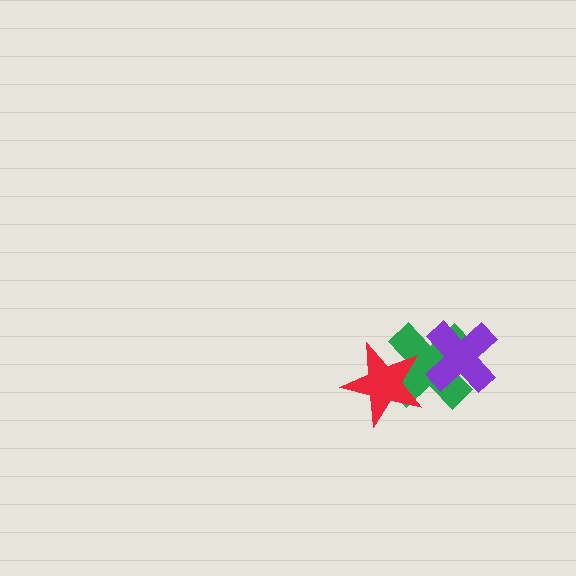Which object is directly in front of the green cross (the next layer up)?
The red star is directly in front of the green cross.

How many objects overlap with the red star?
1 object overlaps with the red star.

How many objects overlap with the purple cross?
1 object overlaps with the purple cross.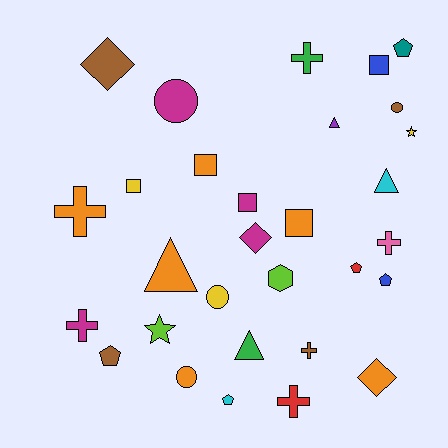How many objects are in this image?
There are 30 objects.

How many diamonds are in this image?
There are 3 diamonds.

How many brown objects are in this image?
There are 4 brown objects.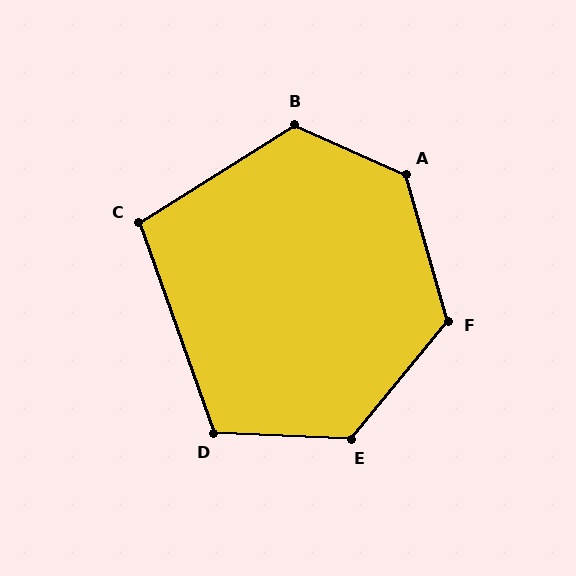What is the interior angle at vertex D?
Approximately 112 degrees (obtuse).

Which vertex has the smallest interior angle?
C, at approximately 103 degrees.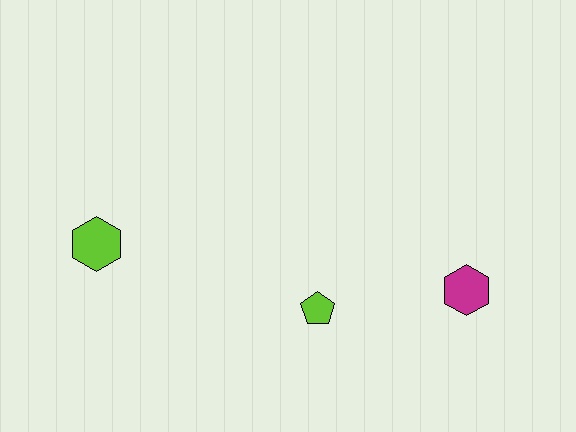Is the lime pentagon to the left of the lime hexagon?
No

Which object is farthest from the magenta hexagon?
The lime hexagon is farthest from the magenta hexagon.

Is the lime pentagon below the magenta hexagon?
Yes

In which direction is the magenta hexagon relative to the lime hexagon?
The magenta hexagon is to the right of the lime hexagon.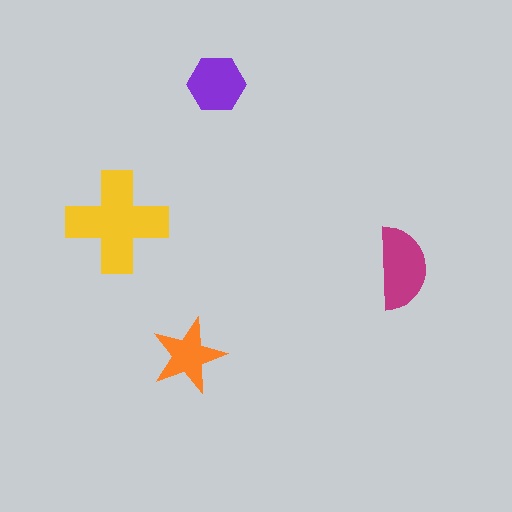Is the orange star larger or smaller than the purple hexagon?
Smaller.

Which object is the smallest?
The orange star.